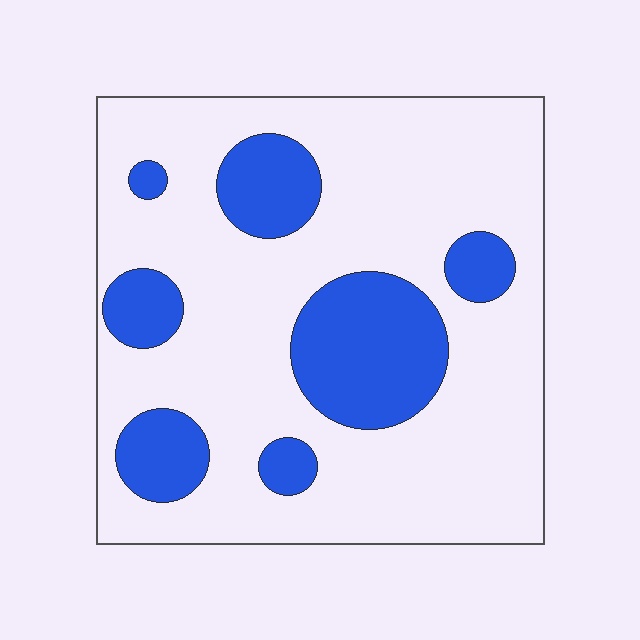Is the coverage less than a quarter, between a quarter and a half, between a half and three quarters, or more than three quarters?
Less than a quarter.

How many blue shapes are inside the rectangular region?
7.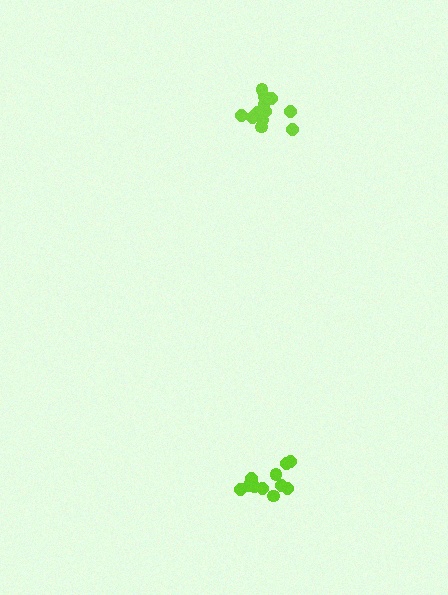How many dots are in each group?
Group 1: 11 dots, Group 2: 12 dots (23 total).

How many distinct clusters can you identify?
There are 2 distinct clusters.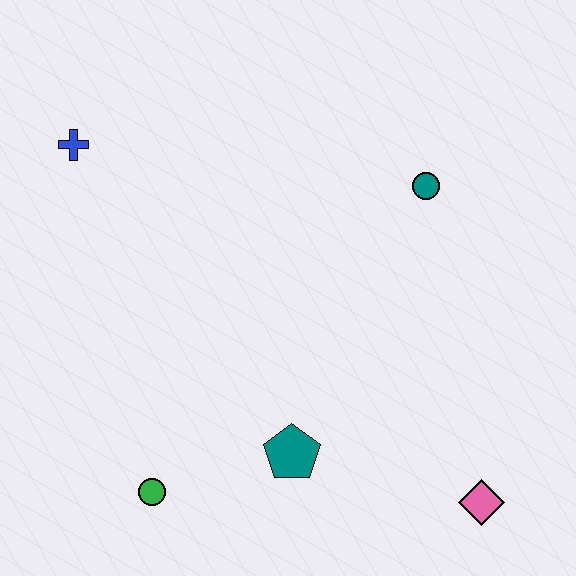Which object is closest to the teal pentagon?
The green circle is closest to the teal pentagon.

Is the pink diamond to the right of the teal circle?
Yes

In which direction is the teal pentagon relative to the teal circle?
The teal pentagon is below the teal circle.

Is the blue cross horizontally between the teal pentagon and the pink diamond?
No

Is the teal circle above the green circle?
Yes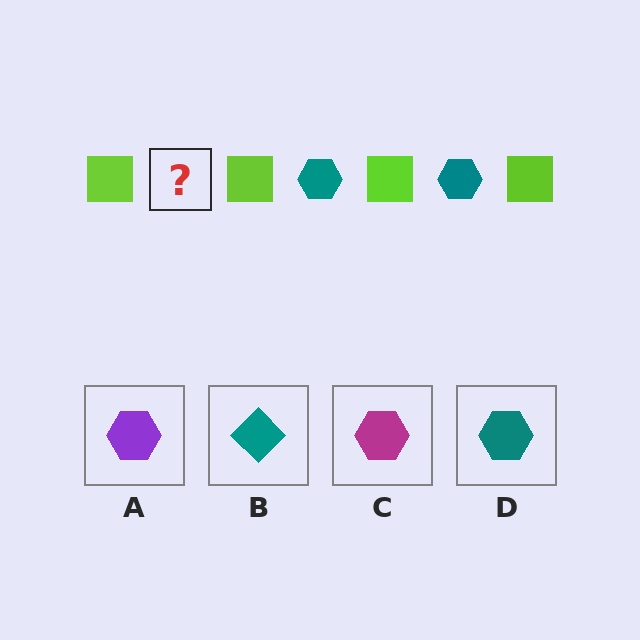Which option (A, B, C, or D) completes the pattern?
D.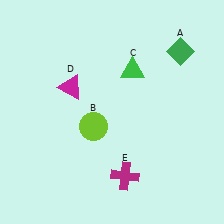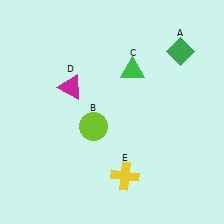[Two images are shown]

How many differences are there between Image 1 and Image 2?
There is 1 difference between the two images.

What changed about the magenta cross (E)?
In Image 1, E is magenta. In Image 2, it changed to yellow.